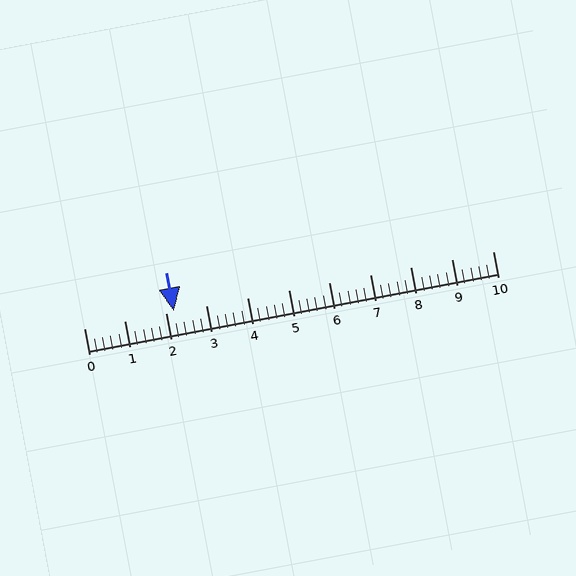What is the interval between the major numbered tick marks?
The major tick marks are spaced 1 units apart.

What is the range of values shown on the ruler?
The ruler shows values from 0 to 10.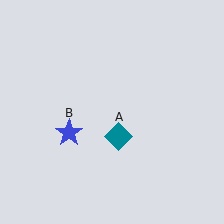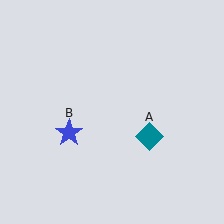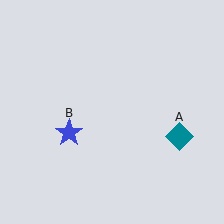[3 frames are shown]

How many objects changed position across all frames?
1 object changed position: teal diamond (object A).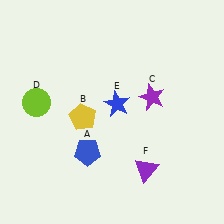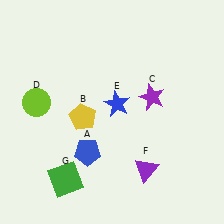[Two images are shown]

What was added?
A green square (G) was added in Image 2.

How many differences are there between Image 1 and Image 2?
There is 1 difference between the two images.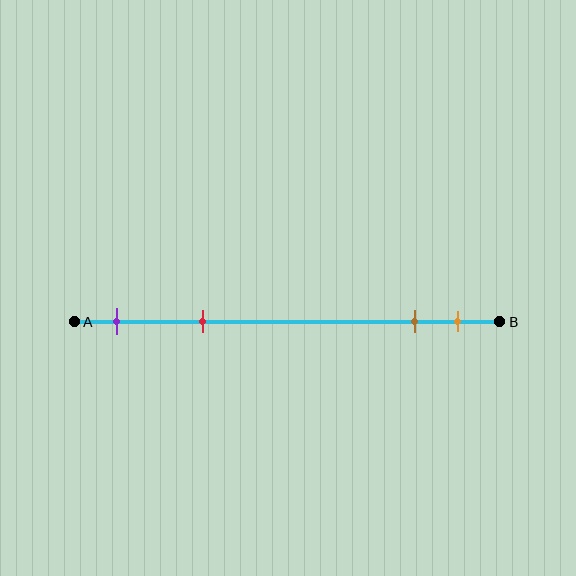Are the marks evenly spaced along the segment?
No, the marks are not evenly spaced.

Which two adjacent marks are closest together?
The brown and orange marks are the closest adjacent pair.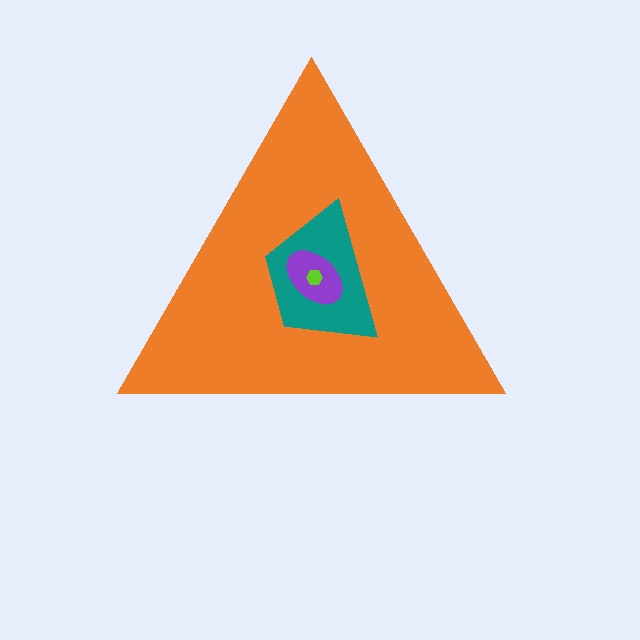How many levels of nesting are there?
4.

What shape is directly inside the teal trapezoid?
The purple ellipse.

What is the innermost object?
The lime hexagon.